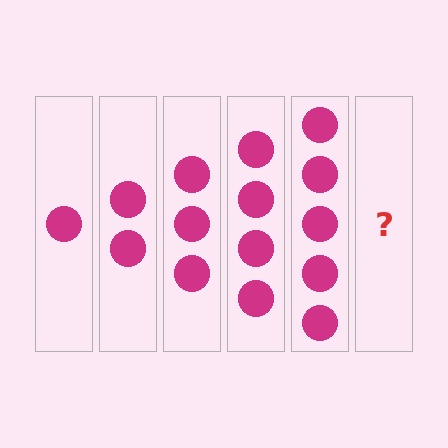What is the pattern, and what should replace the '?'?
The pattern is that each step adds one more circle. The '?' should be 6 circles.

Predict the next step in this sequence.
The next step is 6 circles.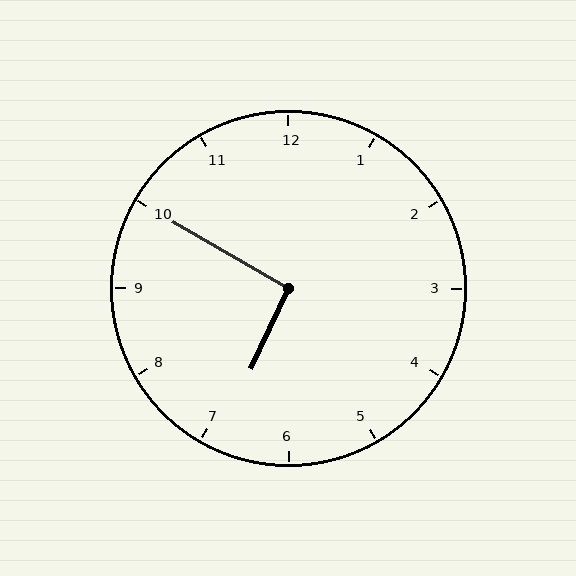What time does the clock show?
6:50.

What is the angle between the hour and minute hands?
Approximately 95 degrees.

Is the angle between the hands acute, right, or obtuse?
It is right.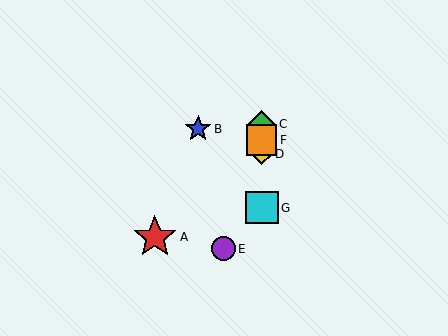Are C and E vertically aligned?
No, C is at x≈262 and E is at x≈223.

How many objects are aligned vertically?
4 objects (C, D, F, G) are aligned vertically.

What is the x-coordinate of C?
Object C is at x≈262.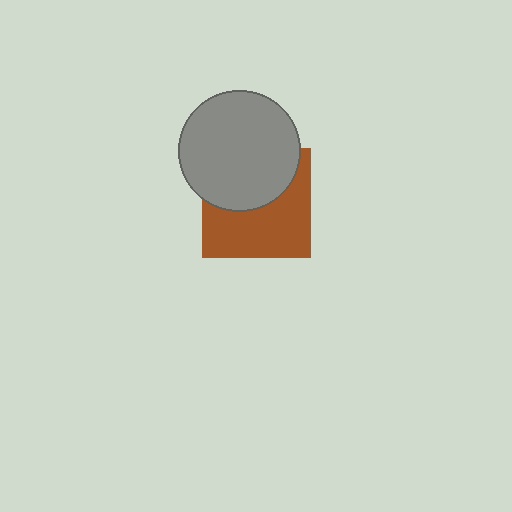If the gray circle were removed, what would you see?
You would see the complete brown square.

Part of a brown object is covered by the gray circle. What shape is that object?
It is a square.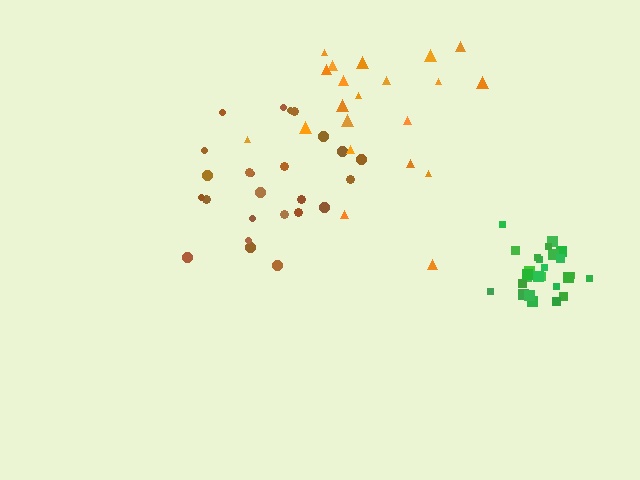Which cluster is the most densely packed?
Green.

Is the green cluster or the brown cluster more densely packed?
Green.